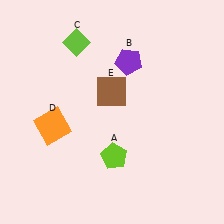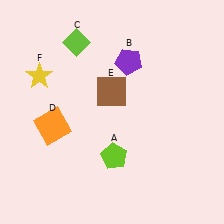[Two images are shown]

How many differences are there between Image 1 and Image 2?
There is 1 difference between the two images.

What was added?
A yellow star (F) was added in Image 2.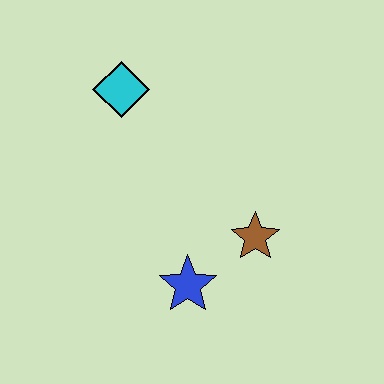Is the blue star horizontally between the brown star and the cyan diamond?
Yes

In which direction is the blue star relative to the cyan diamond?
The blue star is below the cyan diamond.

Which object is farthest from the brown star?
The cyan diamond is farthest from the brown star.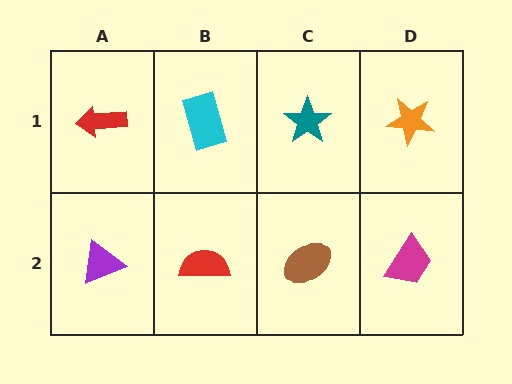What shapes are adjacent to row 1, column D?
A magenta trapezoid (row 2, column D), a teal star (row 1, column C).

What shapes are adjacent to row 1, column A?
A purple triangle (row 2, column A), a cyan rectangle (row 1, column B).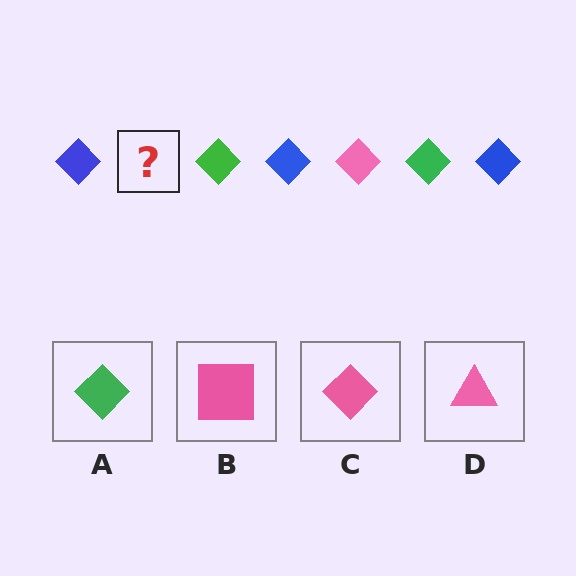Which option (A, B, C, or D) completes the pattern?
C.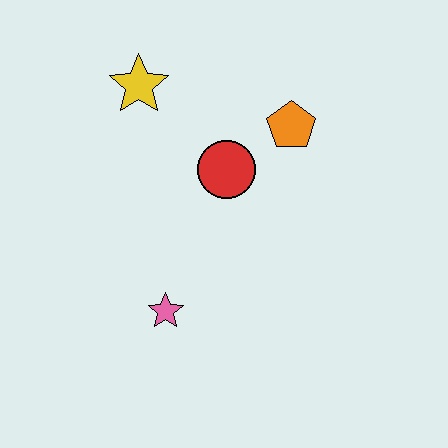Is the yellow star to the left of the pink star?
Yes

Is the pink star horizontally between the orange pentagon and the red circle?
No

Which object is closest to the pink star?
The red circle is closest to the pink star.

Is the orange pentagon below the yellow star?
Yes